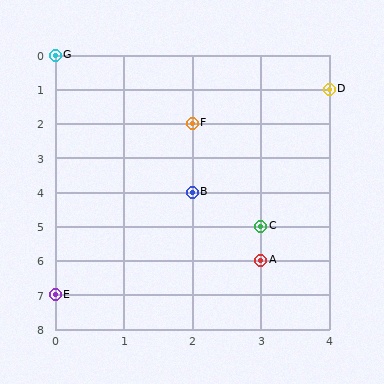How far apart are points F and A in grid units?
Points F and A are 1 column and 4 rows apart (about 4.1 grid units diagonally).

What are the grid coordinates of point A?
Point A is at grid coordinates (3, 6).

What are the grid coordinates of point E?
Point E is at grid coordinates (0, 7).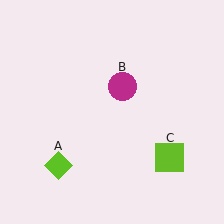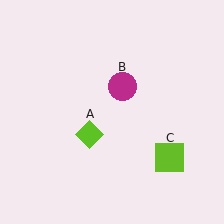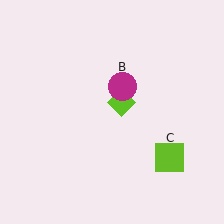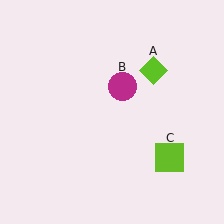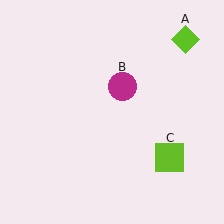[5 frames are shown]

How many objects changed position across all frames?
1 object changed position: lime diamond (object A).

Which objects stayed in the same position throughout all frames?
Magenta circle (object B) and lime square (object C) remained stationary.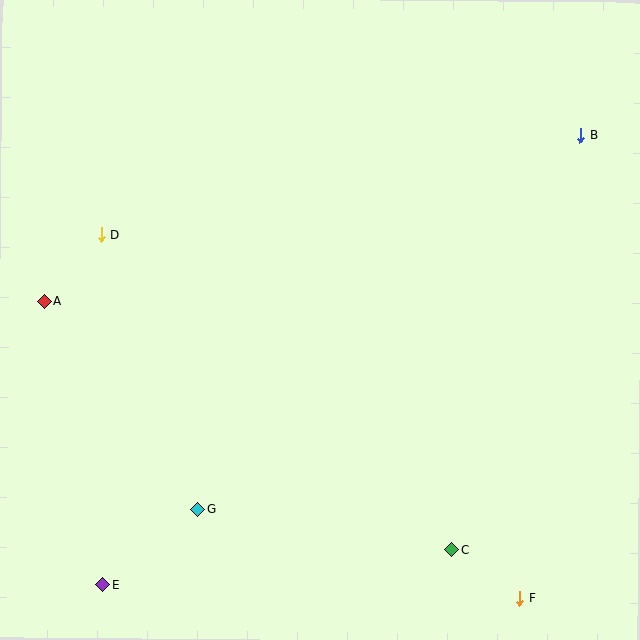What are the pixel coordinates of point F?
Point F is at (520, 598).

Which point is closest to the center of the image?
Point G at (198, 509) is closest to the center.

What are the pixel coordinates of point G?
Point G is at (198, 509).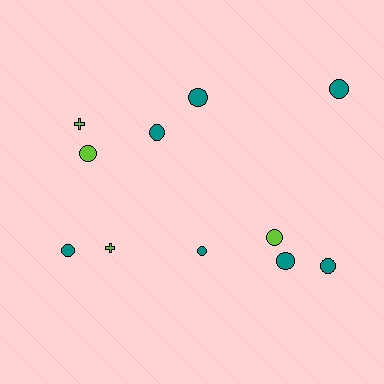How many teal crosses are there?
There are no teal crosses.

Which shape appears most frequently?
Circle, with 9 objects.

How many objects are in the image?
There are 11 objects.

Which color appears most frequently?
Teal, with 7 objects.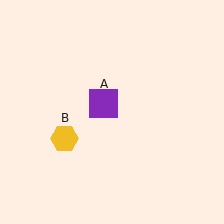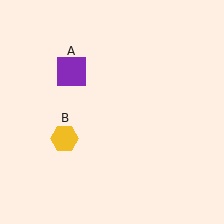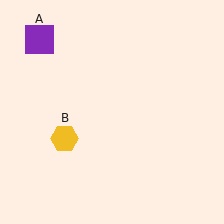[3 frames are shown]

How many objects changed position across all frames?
1 object changed position: purple square (object A).